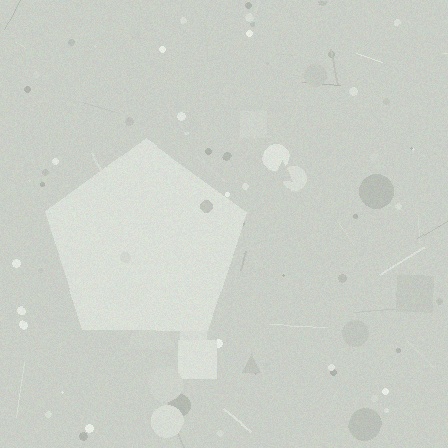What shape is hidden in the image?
A pentagon is hidden in the image.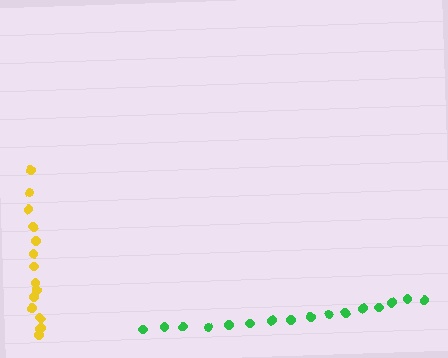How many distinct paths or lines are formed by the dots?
There are 2 distinct paths.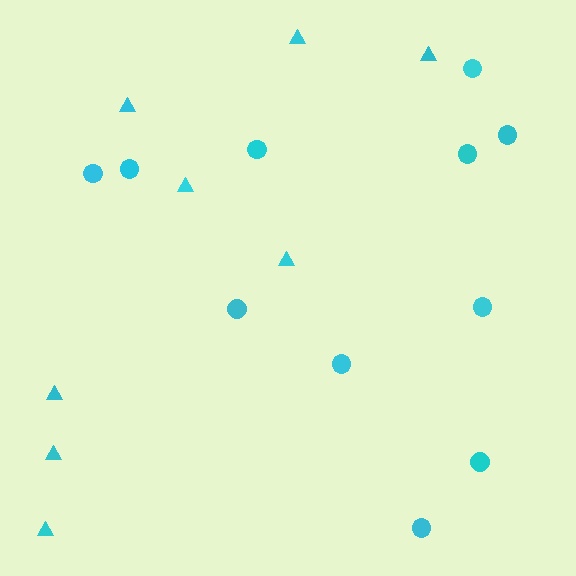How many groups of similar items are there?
There are 2 groups: one group of triangles (8) and one group of circles (11).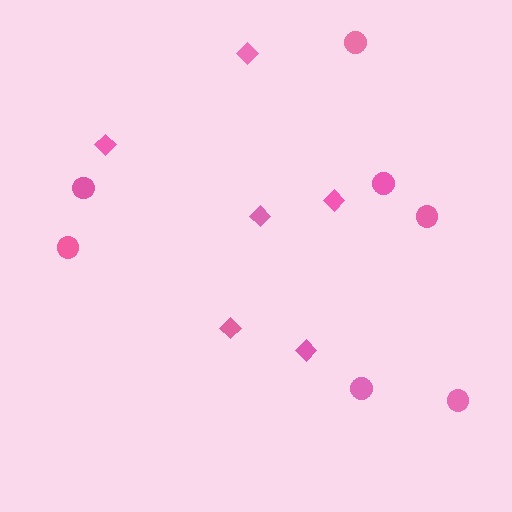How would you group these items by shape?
There are 2 groups: one group of diamonds (6) and one group of circles (7).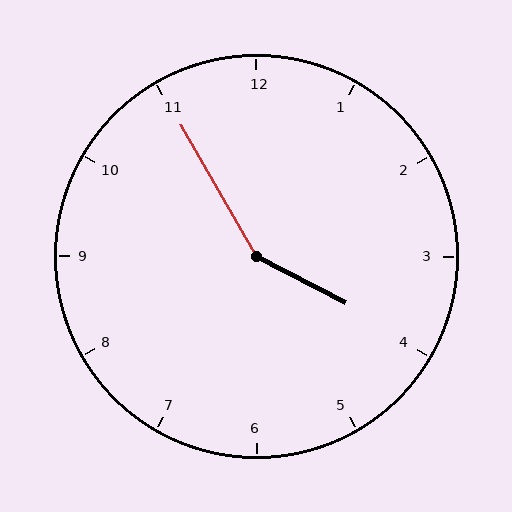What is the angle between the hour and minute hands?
Approximately 148 degrees.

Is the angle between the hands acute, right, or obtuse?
It is obtuse.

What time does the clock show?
3:55.